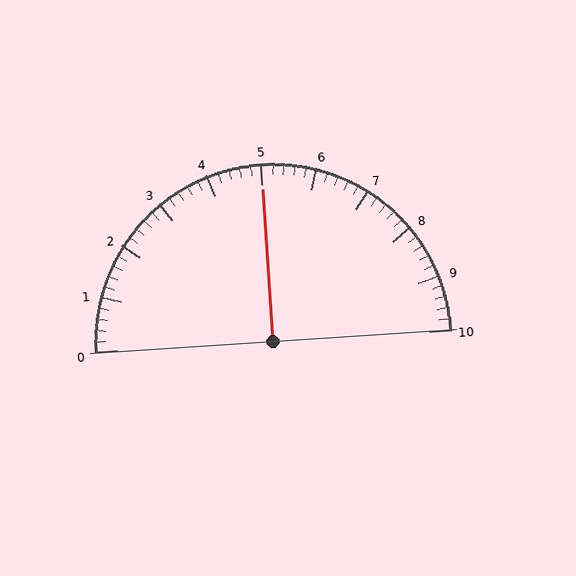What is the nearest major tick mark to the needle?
The nearest major tick mark is 5.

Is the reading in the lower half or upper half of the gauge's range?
The reading is in the upper half of the range (0 to 10).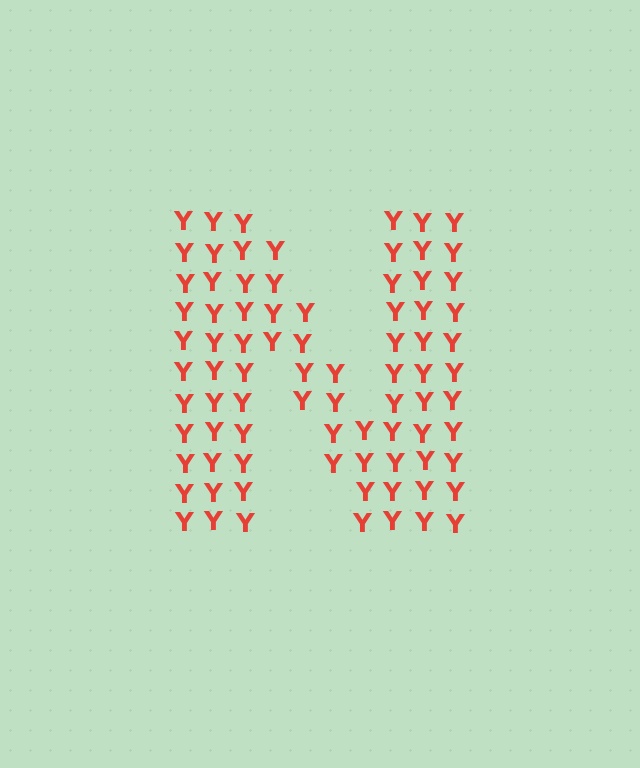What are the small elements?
The small elements are letter Y's.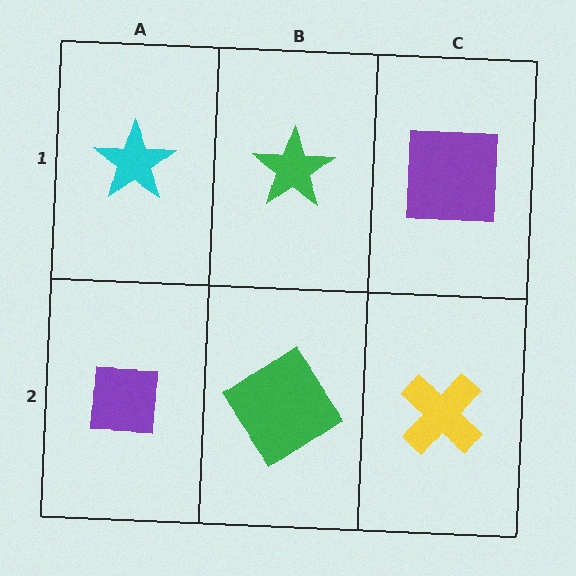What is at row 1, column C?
A purple square.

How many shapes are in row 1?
3 shapes.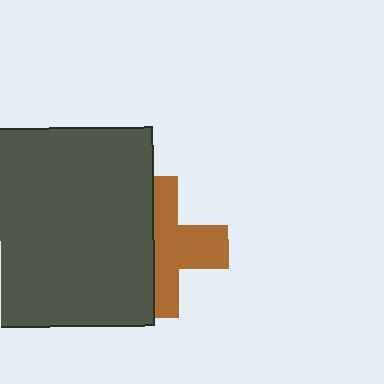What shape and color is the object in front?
The object in front is a dark gray square.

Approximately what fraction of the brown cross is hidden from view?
Roughly 46% of the brown cross is hidden behind the dark gray square.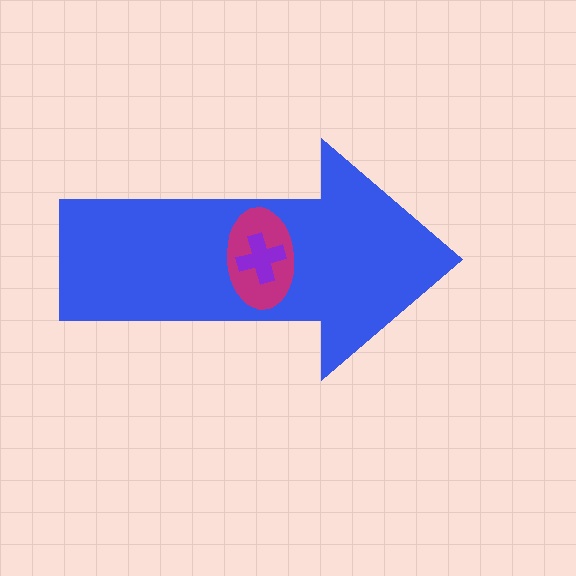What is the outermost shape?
The blue arrow.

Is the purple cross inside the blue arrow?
Yes.